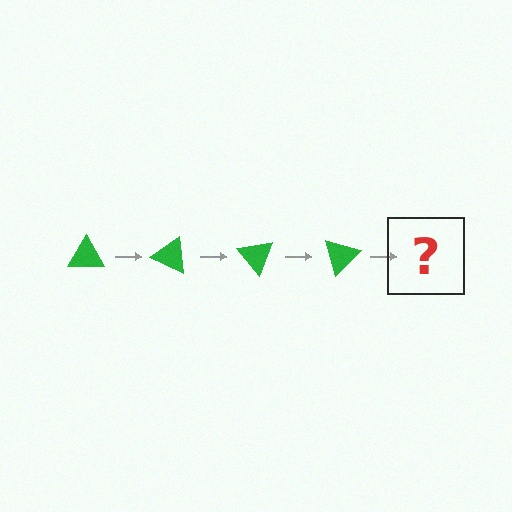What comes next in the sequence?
The next element should be a green triangle rotated 100 degrees.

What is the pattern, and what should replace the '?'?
The pattern is that the triangle rotates 25 degrees each step. The '?' should be a green triangle rotated 100 degrees.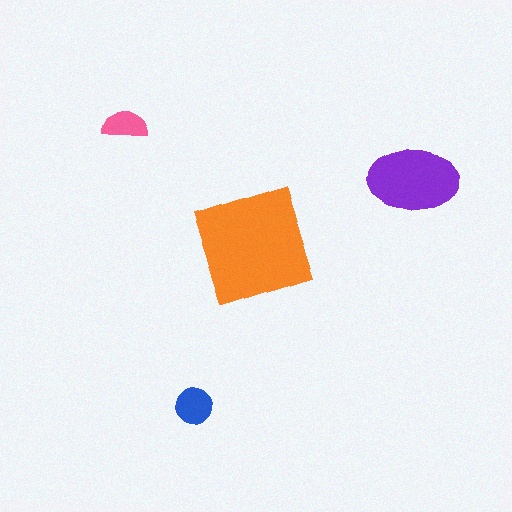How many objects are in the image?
There are 4 objects in the image.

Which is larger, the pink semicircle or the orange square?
The orange square.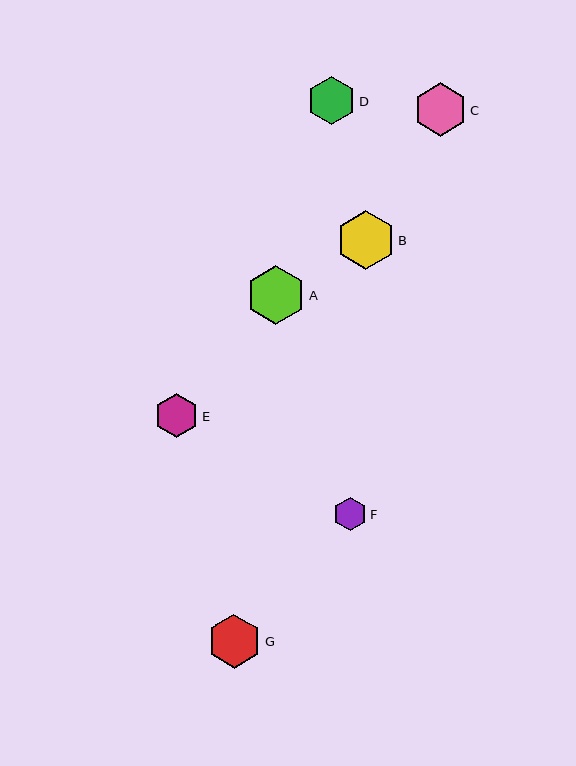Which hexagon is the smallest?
Hexagon F is the smallest with a size of approximately 33 pixels.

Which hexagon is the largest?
Hexagon A is the largest with a size of approximately 59 pixels.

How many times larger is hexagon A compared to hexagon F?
Hexagon A is approximately 1.8 times the size of hexagon F.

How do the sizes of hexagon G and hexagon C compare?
Hexagon G and hexagon C are approximately the same size.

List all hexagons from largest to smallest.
From largest to smallest: A, B, G, C, D, E, F.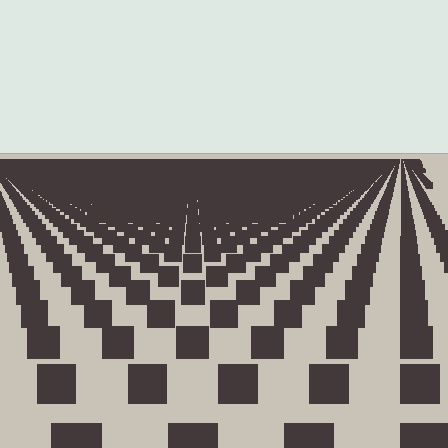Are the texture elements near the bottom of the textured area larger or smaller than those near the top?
Larger. Near the bottom, elements are closer to the viewer and appear at a bigger on-screen size.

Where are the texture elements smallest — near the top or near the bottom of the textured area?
Near the top.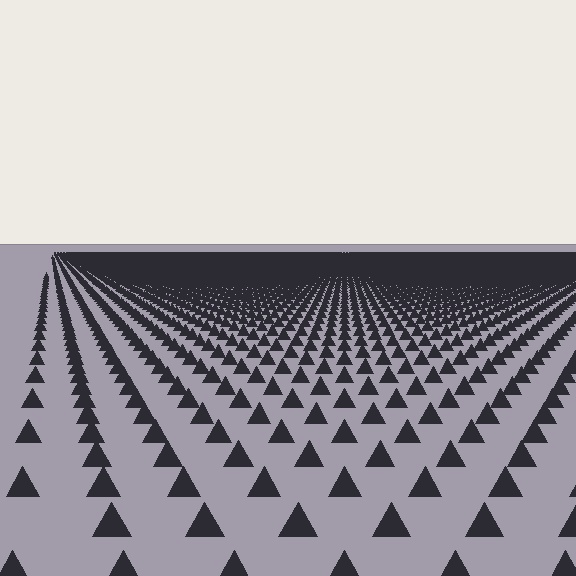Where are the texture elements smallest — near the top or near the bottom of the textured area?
Near the top.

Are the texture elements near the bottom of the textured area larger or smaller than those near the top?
Larger. Near the bottom, elements are closer to the viewer and appear at a bigger on-screen size.